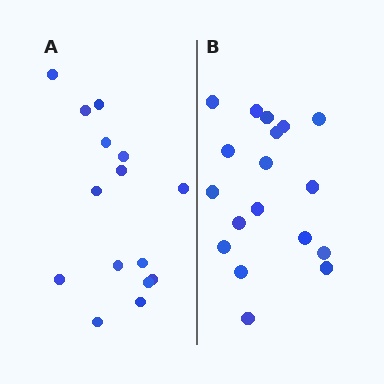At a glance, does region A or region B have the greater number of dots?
Region B (the right region) has more dots.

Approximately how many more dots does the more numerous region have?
Region B has just a few more — roughly 2 or 3 more dots than region A.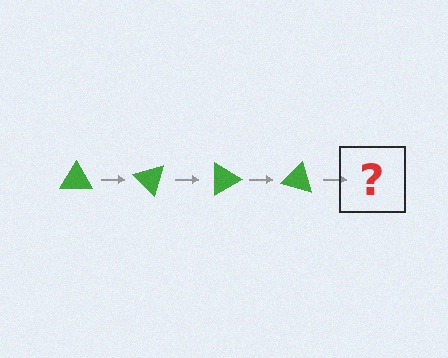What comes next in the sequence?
The next element should be a green triangle rotated 180 degrees.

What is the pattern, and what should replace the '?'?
The pattern is that the triangle rotates 45 degrees each step. The '?' should be a green triangle rotated 180 degrees.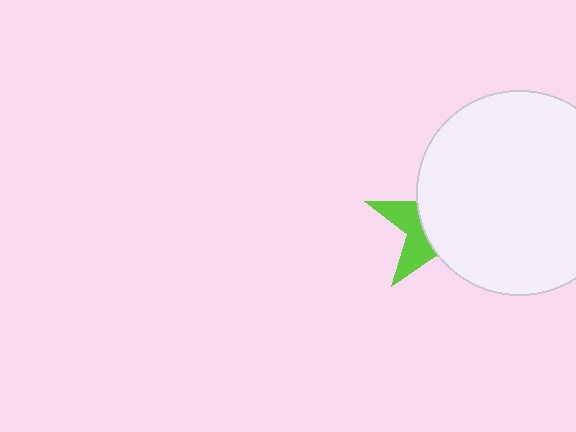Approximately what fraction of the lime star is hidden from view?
Roughly 67% of the lime star is hidden behind the white circle.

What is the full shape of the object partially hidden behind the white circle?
The partially hidden object is a lime star.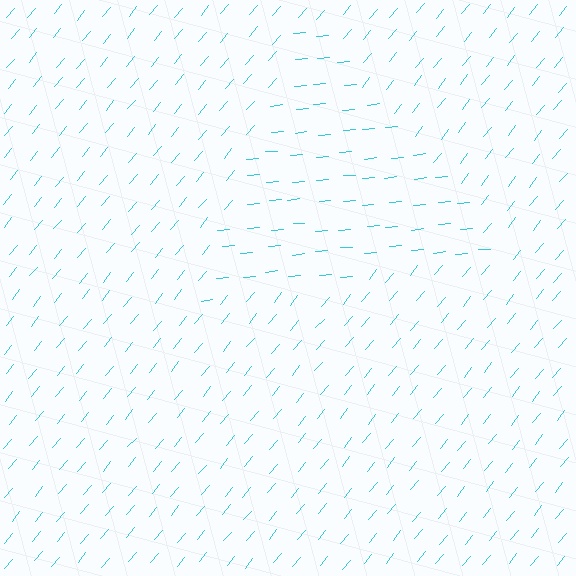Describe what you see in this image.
The image is filled with small cyan line segments. A triangle region in the image has lines oriented differently from the surrounding lines, creating a visible texture boundary.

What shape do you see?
I see a triangle.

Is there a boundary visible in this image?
Yes, there is a texture boundary formed by a change in line orientation.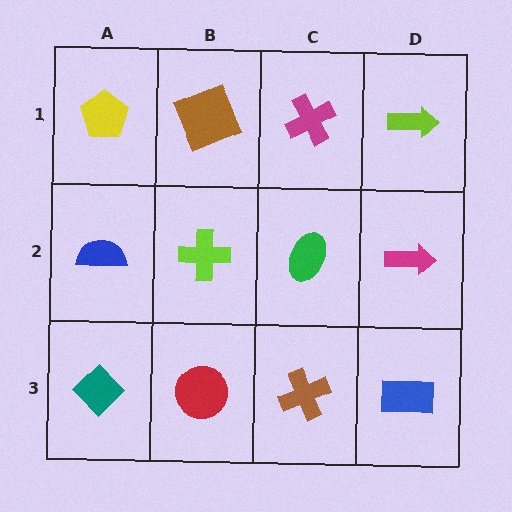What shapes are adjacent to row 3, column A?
A blue semicircle (row 2, column A), a red circle (row 3, column B).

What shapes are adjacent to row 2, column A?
A yellow pentagon (row 1, column A), a teal diamond (row 3, column A), a lime cross (row 2, column B).